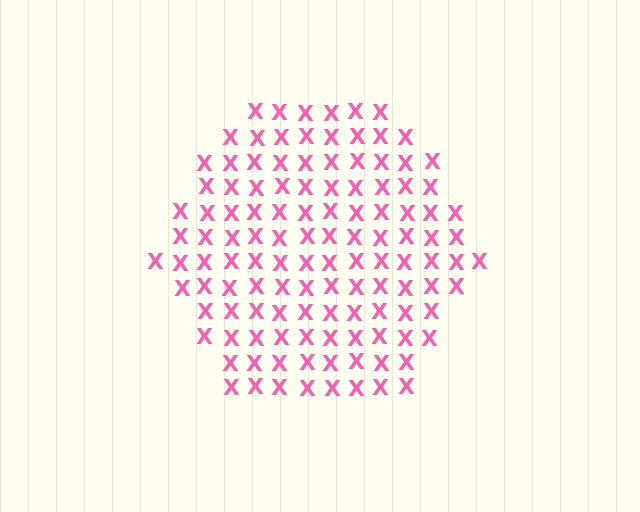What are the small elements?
The small elements are letter X's.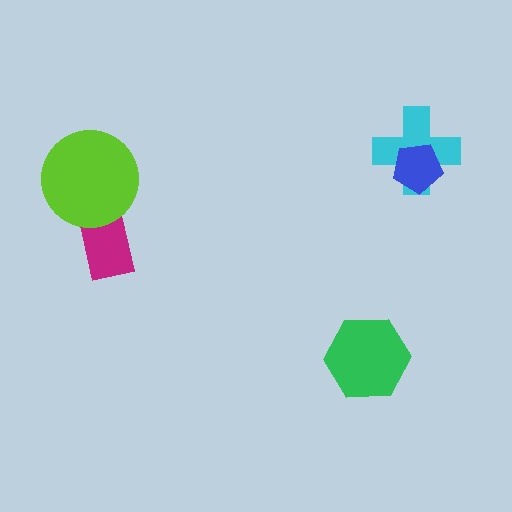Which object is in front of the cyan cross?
The blue pentagon is in front of the cyan cross.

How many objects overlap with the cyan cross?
1 object overlaps with the cyan cross.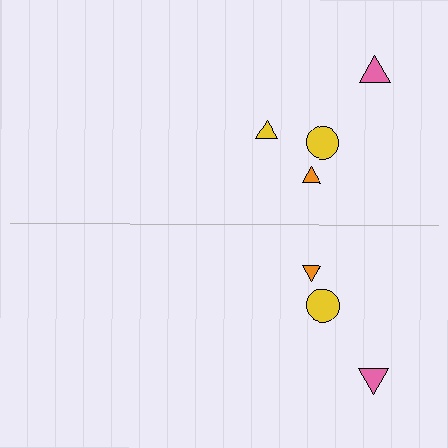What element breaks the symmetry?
A yellow triangle is missing from the bottom side.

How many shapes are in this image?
There are 7 shapes in this image.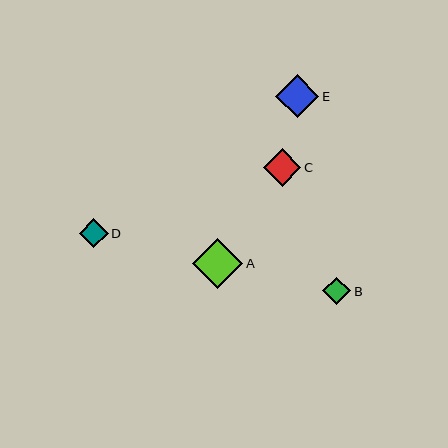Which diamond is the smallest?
Diamond B is the smallest with a size of approximately 28 pixels.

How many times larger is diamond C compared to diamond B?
Diamond C is approximately 1.4 times the size of diamond B.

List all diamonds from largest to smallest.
From largest to smallest: A, E, C, D, B.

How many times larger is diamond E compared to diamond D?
Diamond E is approximately 1.5 times the size of diamond D.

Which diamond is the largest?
Diamond A is the largest with a size of approximately 50 pixels.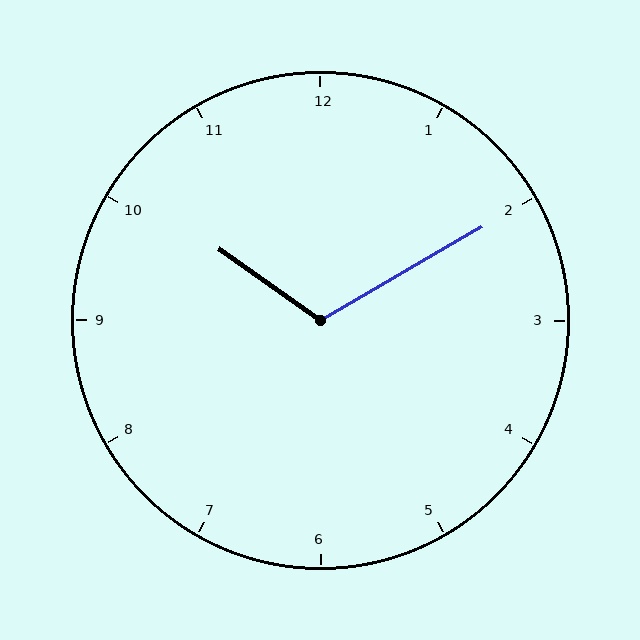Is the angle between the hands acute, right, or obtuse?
It is obtuse.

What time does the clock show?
10:10.